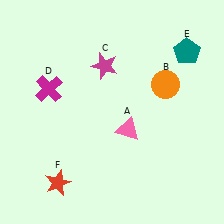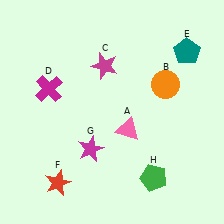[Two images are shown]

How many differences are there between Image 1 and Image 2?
There are 2 differences between the two images.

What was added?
A magenta star (G), a green pentagon (H) were added in Image 2.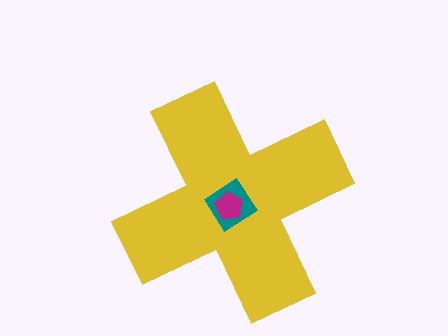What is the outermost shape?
The yellow cross.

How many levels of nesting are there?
3.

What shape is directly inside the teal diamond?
The magenta pentagon.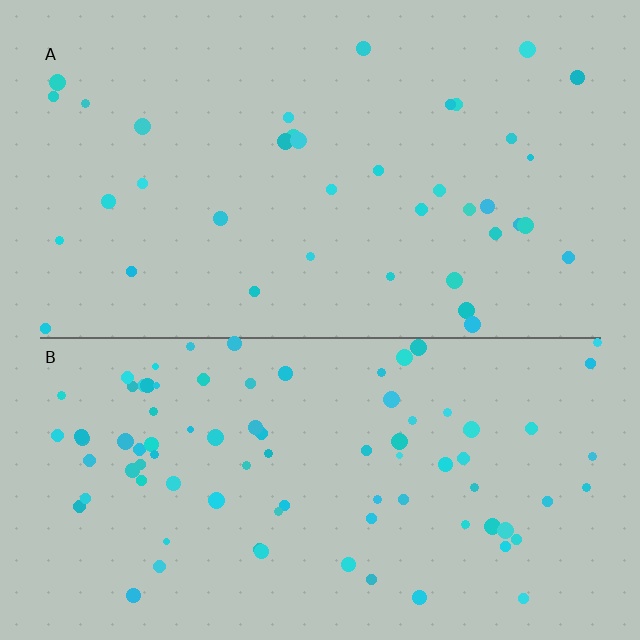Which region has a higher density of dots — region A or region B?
B (the bottom).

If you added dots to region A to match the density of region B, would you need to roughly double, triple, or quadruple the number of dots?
Approximately double.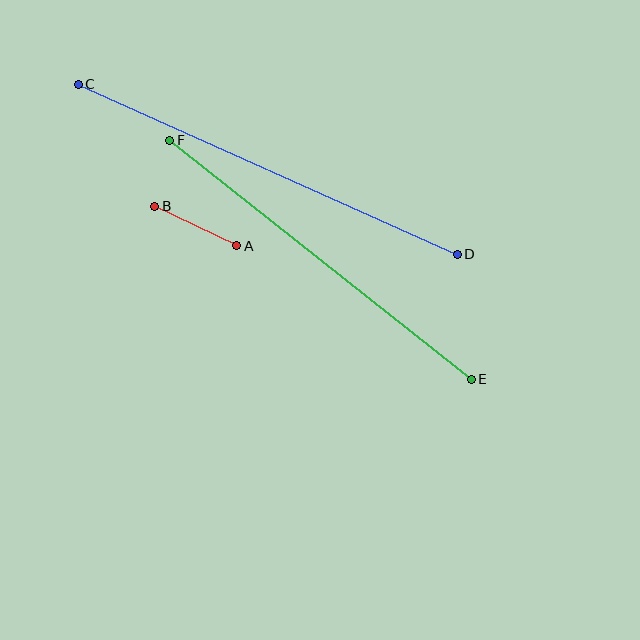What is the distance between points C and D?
The distance is approximately 415 pixels.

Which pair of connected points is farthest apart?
Points C and D are farthest apart.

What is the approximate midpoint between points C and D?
The midpoint is at approximately (268, 169) pixels.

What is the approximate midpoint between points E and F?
The midpoint is at approximately (320, 260) pixels.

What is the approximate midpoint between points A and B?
The midpoint is at approximately (196, 226) pixels.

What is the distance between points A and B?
The distance is approximately 91 pixels.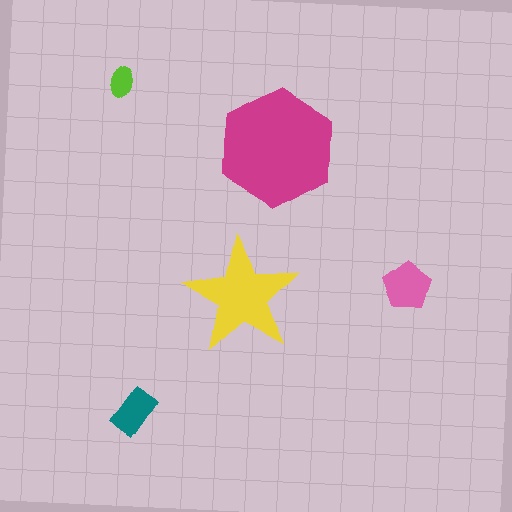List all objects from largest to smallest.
The magenta hexagon, the yellow star, the pink pentagon, the teal rectangle, the lime ellipse.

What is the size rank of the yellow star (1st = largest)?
2nd.